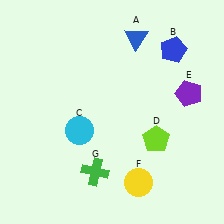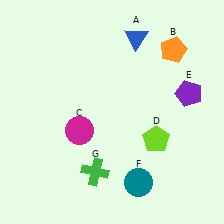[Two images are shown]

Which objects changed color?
B changed from blue to orange. C changed from cyan to magenta. F changed from yellow to teal.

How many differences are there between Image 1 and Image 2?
There are 3 differences between the two images.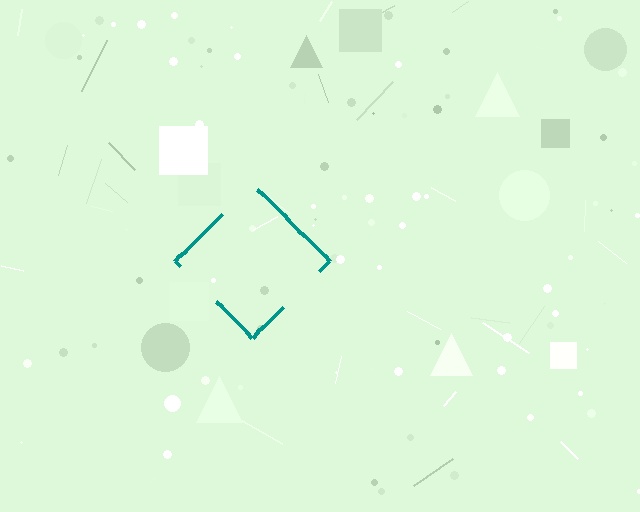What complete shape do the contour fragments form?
The contour fragments form a diamond.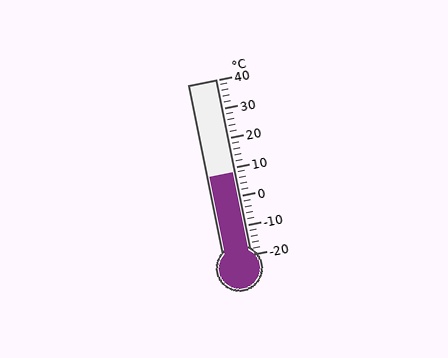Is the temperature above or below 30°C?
The temperature is below 30°C.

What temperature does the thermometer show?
The thermometer shows approximately 8°C.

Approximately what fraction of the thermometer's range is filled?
The thermometer is filled to approximately 45% of its range.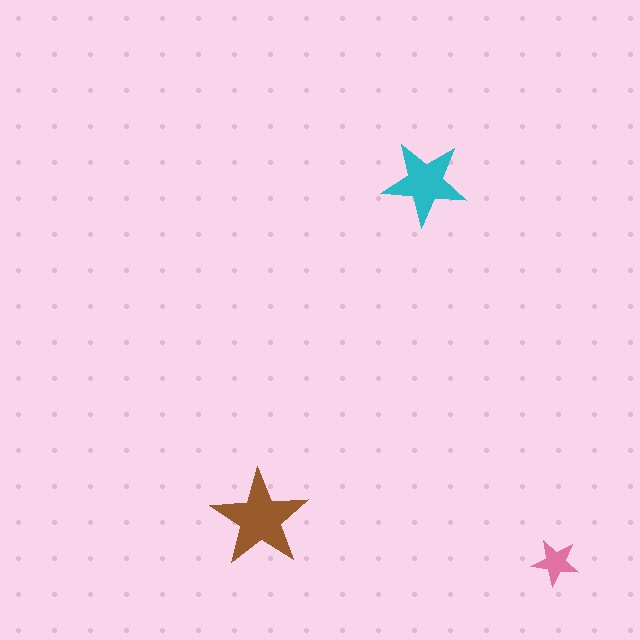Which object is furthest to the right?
The pink star is rightmost.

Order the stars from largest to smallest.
the brown one, the cyan one, the pink one.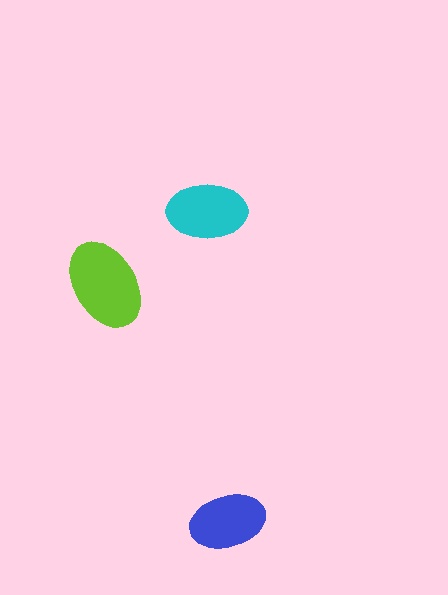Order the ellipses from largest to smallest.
the lime one, the cyan one, the blue one.